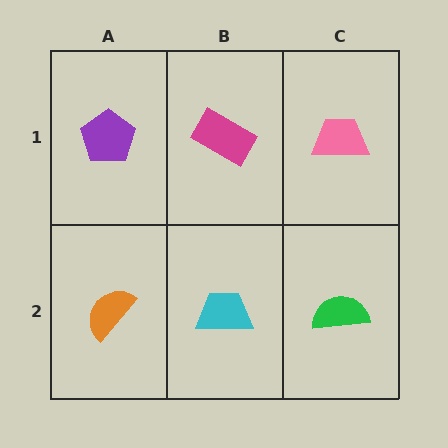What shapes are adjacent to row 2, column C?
A pink trapezoid (row 1, column C), a cyan trapezoid (row 2, column B).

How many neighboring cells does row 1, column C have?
2.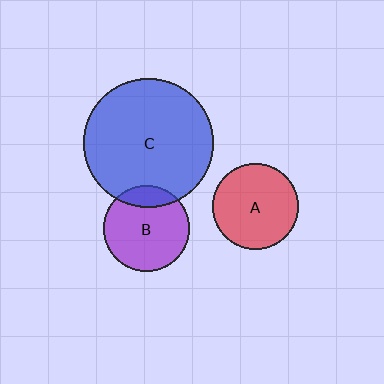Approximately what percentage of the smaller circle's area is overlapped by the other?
Approximately 15%.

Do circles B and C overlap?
Yes.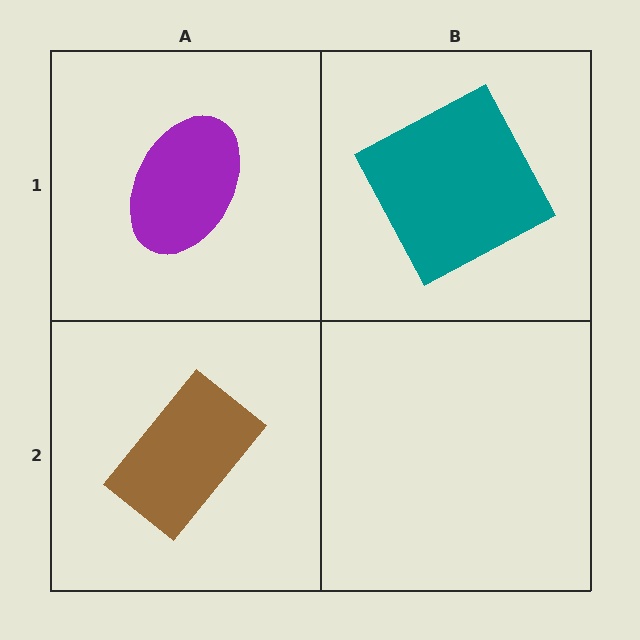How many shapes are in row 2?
1 shape.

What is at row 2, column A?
A brown rectangle.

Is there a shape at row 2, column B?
No, that cell is empty.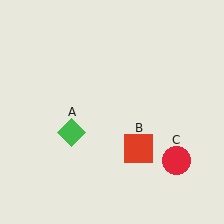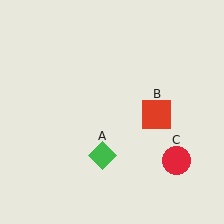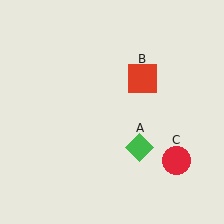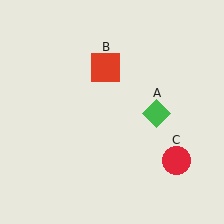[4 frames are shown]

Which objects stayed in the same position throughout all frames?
Red circle (object C) remained stationary.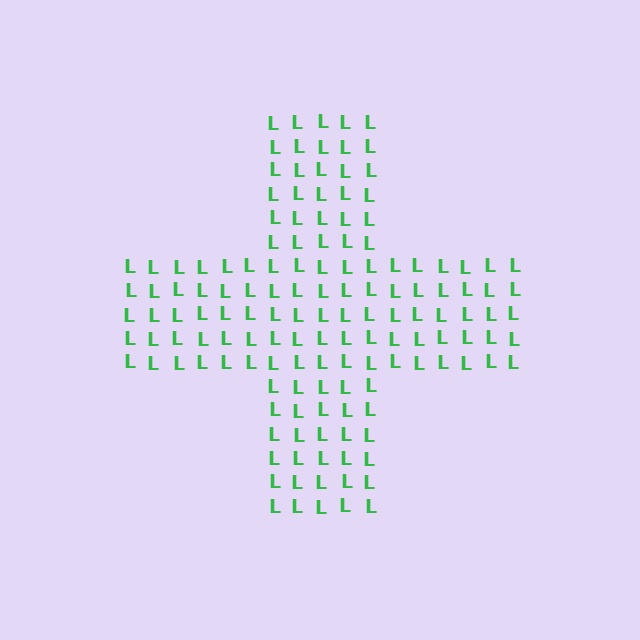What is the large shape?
The large shape is a cross.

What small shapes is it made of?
It is made of small letter L's.